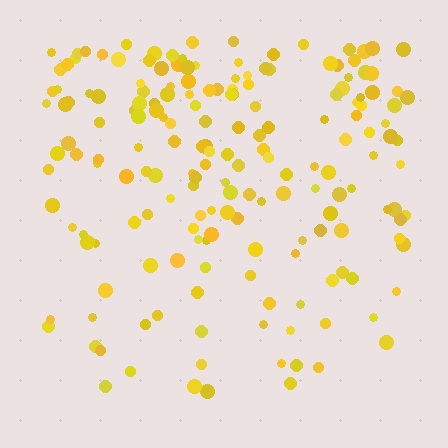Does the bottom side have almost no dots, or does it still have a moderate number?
Still a moderate number, just noticeably fewer than the top.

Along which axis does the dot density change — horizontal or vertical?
Vertical.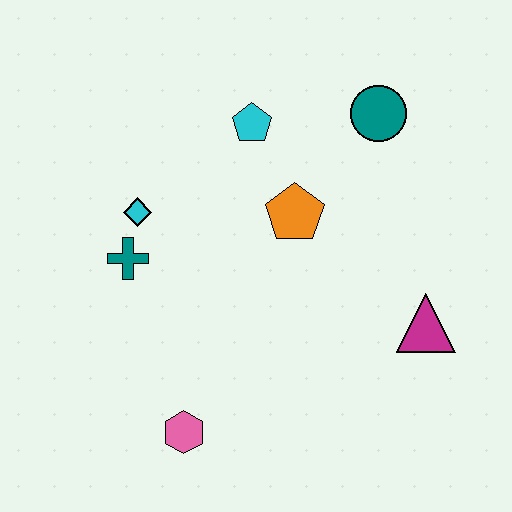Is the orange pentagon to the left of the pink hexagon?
No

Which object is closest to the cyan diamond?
The teal cross is closest to the cyan diamond.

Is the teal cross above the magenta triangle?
Yes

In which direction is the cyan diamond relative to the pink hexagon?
The cyan diamond is above the pink hexagon.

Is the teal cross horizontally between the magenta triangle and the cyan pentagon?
No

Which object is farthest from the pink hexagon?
The teal circle is farthest from the pink hexagon.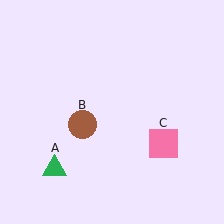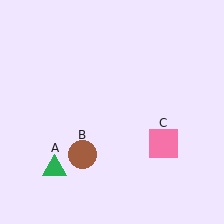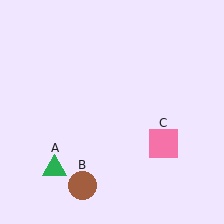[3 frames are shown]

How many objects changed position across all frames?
1 object changed position: brown circle (object B).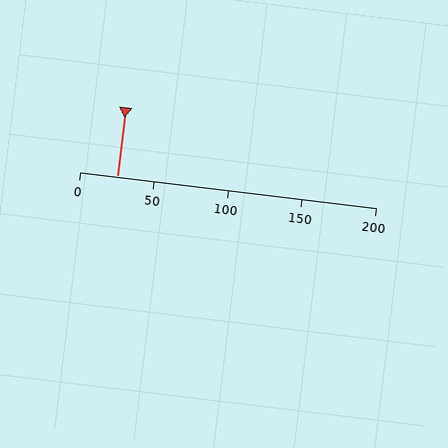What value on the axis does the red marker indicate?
The marker indicates approximately 25.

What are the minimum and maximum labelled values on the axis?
The axis runs from 0 to 200.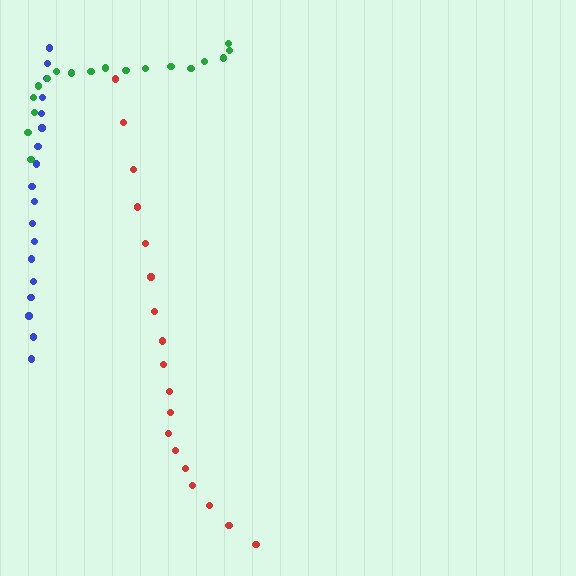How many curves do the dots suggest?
There are 3 distinct paths.